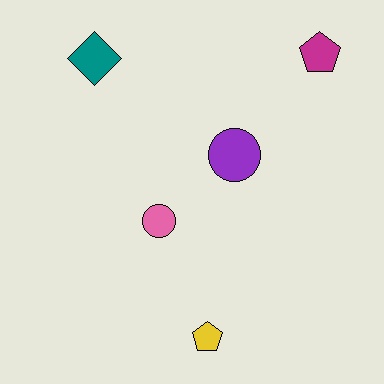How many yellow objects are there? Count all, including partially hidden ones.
There is 1 yellow object.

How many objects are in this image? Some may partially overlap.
There are 5 objects.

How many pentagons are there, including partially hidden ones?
There are 2 pentagons.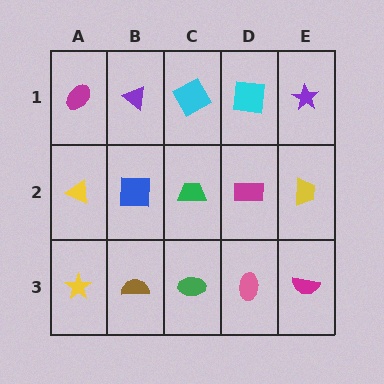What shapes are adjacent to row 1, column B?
A blue square (row 2, column B), a magenta ellipse (row 1, column A), a cyan square (row 1, column C).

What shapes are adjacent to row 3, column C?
A green trapezoid (row 2, column C), a brown semicircle (row 3, column B), a pink ellipse (row 3, column D).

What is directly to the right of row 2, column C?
A magenta rectangle.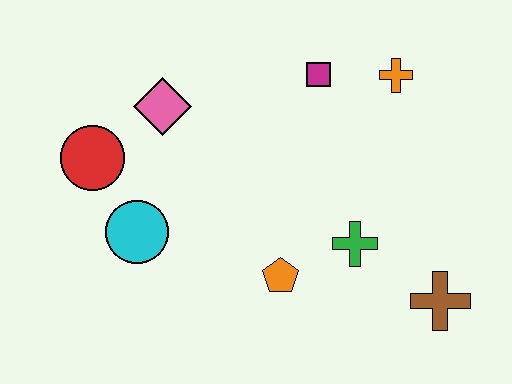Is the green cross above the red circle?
No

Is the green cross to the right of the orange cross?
No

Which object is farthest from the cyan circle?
The brown cross is farthest from the cyan circle.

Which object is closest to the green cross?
The orange pentagon is closest to the green cross.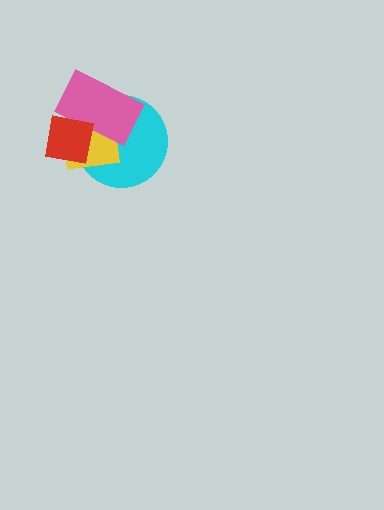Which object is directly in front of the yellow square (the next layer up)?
The pink rectangle is directly in front of the yellow square.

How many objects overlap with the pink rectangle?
3 objects overlap with the pink rectangle.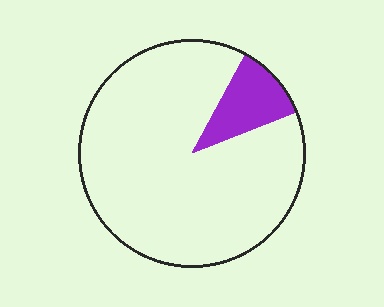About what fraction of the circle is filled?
About one eighth (1/8).